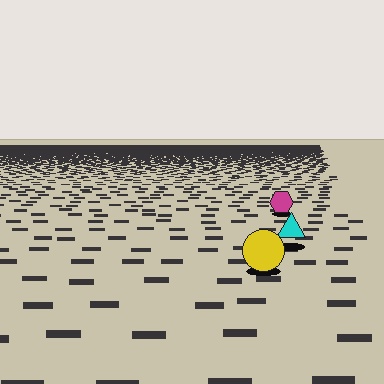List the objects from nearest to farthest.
From nearest to farthest: the yellow circle, the cyan triangle, the magenta hexagon.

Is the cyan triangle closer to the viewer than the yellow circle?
No. The yellow circle is closer — you can tell from the texture gradient: the ground texture is coarser near it.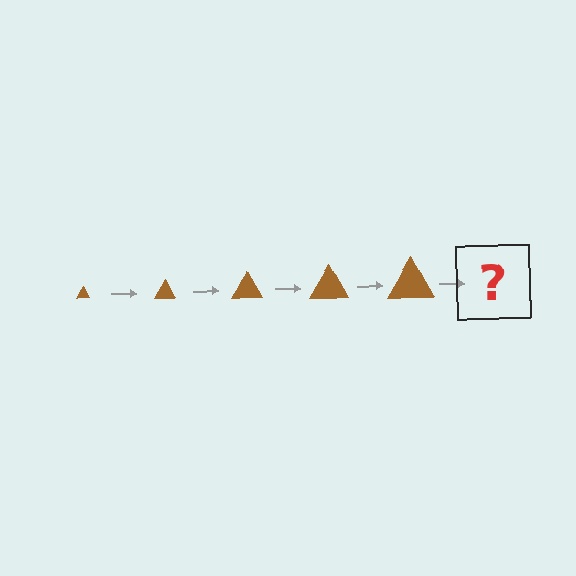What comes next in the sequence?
The next element should be a brown triangle, larger than the previous one.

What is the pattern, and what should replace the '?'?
The pattern is that the triangle gets progressively larger each step. The '?' should be a brown triangle, larger than the previous one.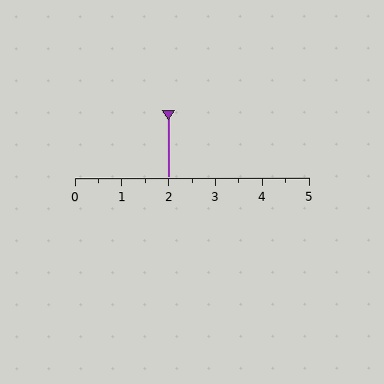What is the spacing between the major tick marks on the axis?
The major ticks are spaced 1 apart.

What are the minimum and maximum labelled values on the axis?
The axis runs from 0 to 5.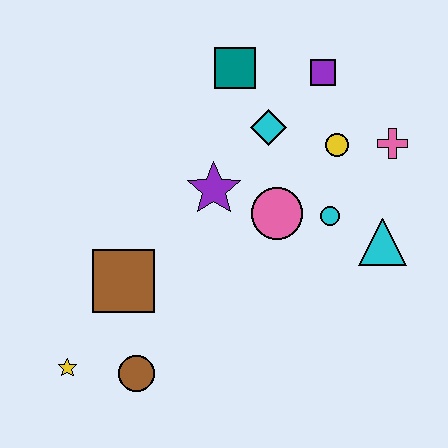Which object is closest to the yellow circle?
The pink cross is closest to the yellow circle.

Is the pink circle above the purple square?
No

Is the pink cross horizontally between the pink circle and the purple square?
No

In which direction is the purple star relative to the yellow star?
The purple star is above the yellow star.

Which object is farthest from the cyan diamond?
The yellow star is farthest from the cyan diamond.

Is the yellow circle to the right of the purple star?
Yes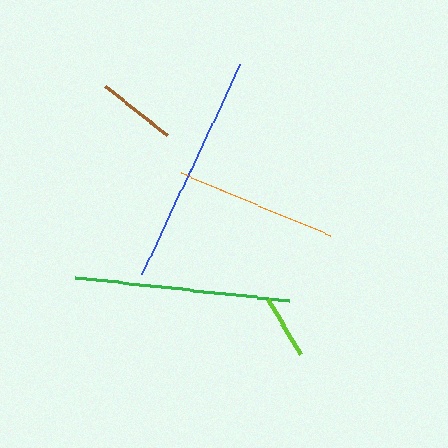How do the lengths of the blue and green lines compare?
The blue and green lines are approximately the same length.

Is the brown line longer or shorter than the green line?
The green line is longer than the brown line.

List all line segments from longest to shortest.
From longest to shortest: blue, green, orange, brown, lime.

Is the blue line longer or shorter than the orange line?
The blue line is longer than the orange line.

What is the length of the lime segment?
The lime segment is approximately 64 pixels long.